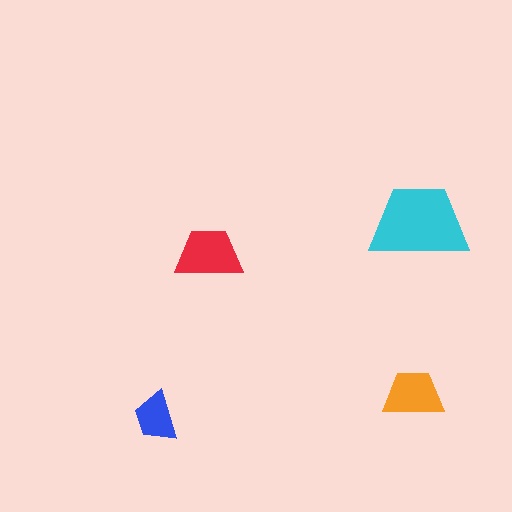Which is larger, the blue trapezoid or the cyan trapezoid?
The cyan one.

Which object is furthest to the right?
The cyan trapezoid is rightmost.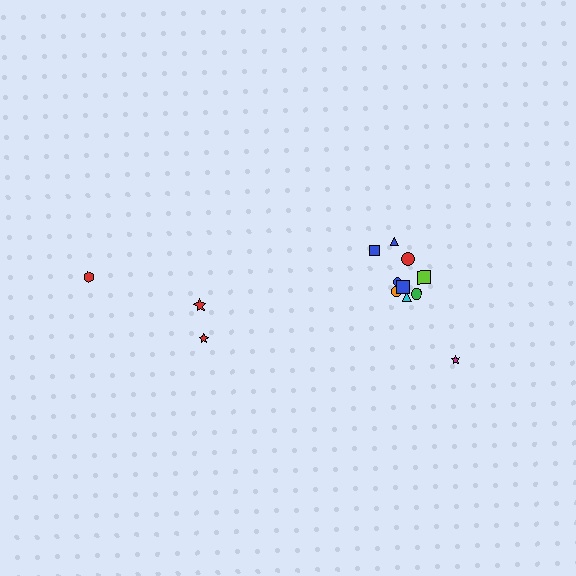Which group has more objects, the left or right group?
The right group.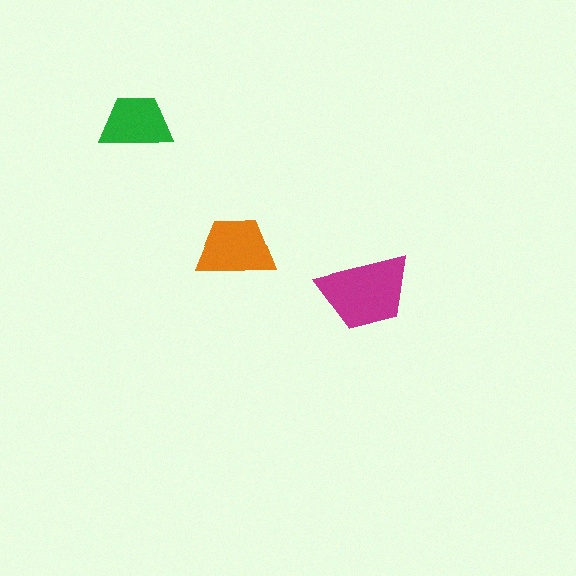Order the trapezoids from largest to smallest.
the magenta one, the orange one, the green one.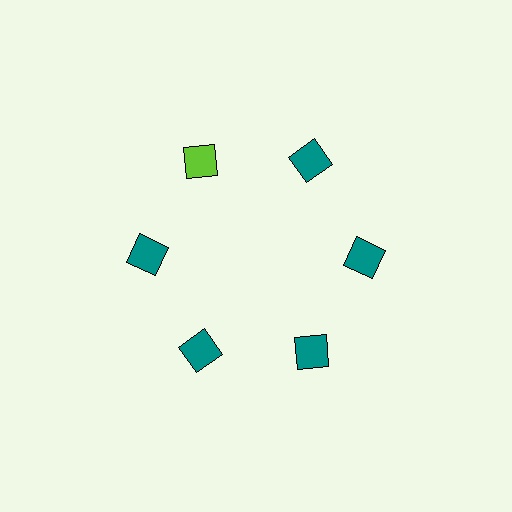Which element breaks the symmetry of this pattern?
The lime diamond at roughly the 11 o'clock position breaks the symmetry. All other shapes are teal diamonds.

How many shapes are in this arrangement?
There are 6 shapes arranged in a ring pattern.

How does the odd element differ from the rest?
It has a different color: lime instead of teal.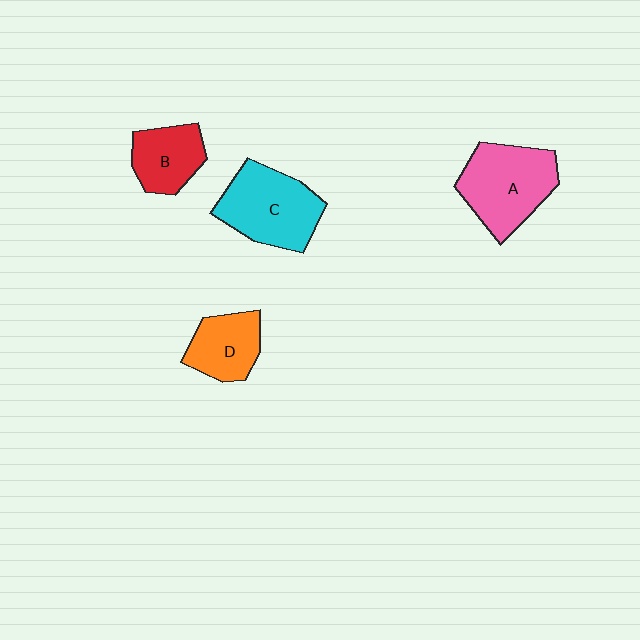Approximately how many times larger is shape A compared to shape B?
Approximately 1.6 times.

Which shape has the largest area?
Shape A (pink).